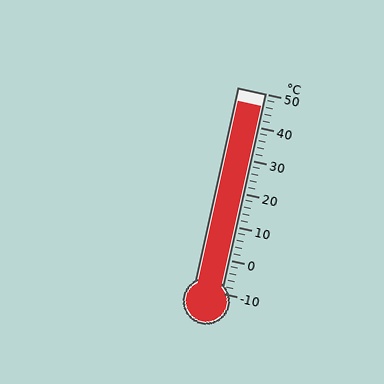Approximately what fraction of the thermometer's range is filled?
The thermometer is filled to approximately 95% of its range.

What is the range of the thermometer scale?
The thermometer scale ranges from -10°C to 50°C.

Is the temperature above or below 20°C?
The temperature is above 20°C.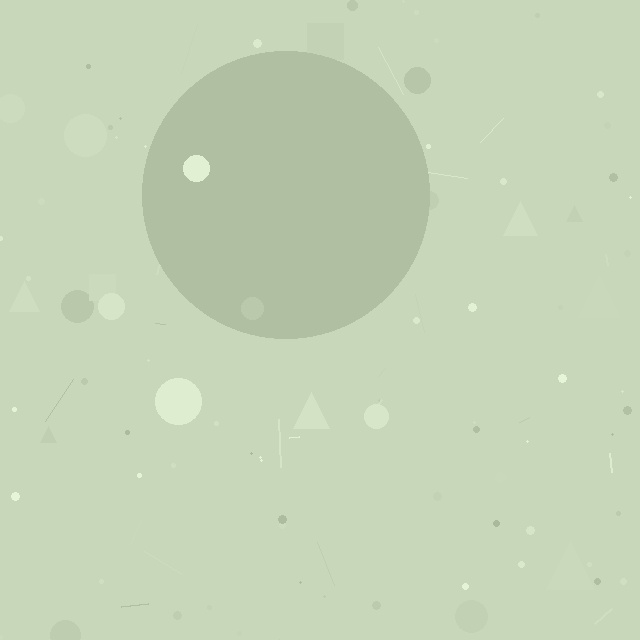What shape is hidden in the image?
A circle is hidden in the image.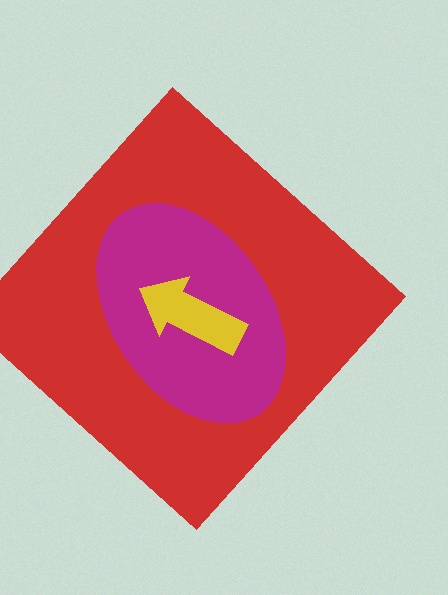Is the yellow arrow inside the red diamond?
Yes.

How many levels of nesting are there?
3.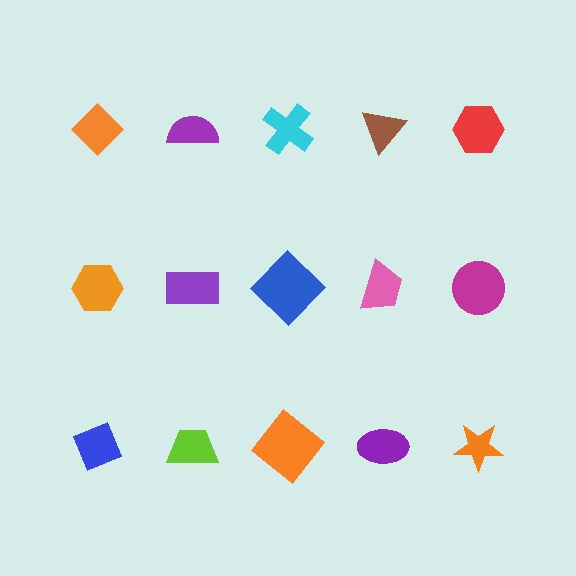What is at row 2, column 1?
An orange hexagon.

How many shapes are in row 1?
5 shapes.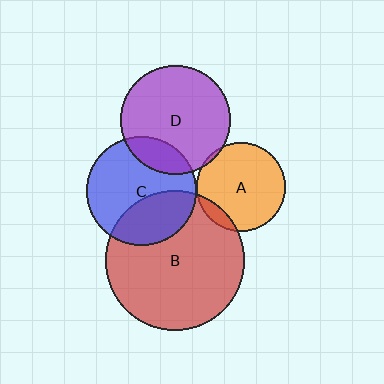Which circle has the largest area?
Circle B (red).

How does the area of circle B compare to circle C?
Approximately 1.6 times.